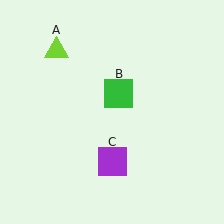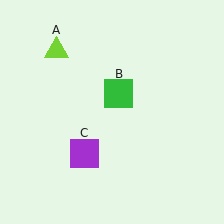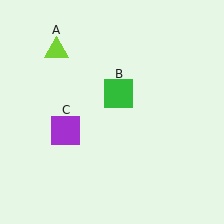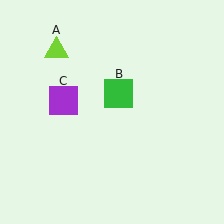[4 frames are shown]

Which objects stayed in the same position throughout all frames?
Lime triangle (object A) and green square (object B) remained stationary.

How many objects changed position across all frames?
1 object changed position: purple square (object C).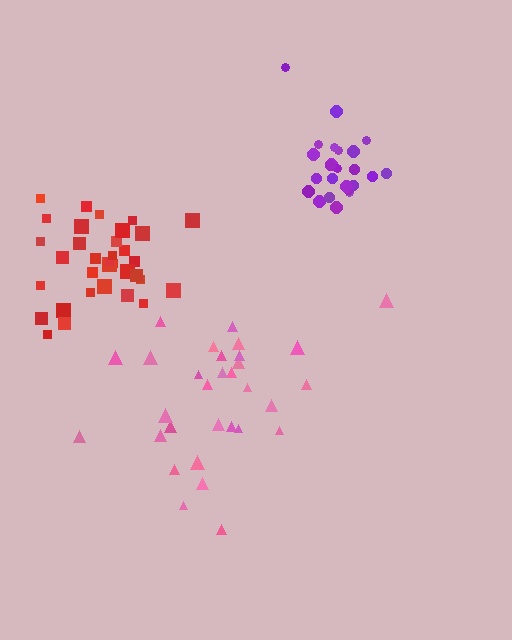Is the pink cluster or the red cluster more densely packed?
Red.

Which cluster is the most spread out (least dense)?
Pink.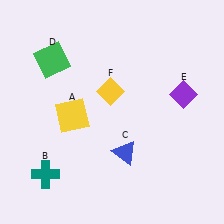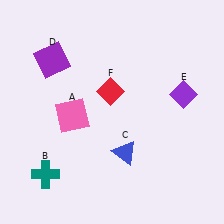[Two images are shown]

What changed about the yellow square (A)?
In Image 1, A is yellow. In Image 2, it changed to pink.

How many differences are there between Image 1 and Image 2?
There are 3 differences between the two images.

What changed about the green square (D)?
In Image 1, D is green. In Image 2, it changed to purple.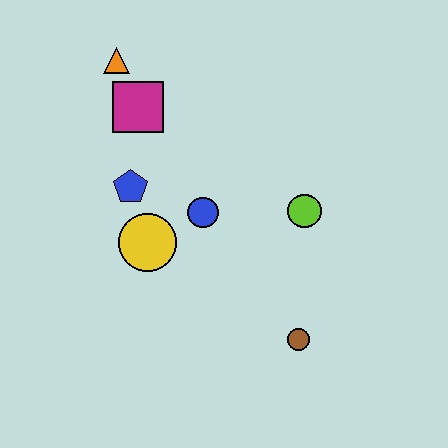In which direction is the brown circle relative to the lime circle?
The brown circle is below the lime circle.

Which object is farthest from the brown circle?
The orange triangle is farthest from the brown circle.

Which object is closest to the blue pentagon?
The yellow circle is closest to the blue pentagon.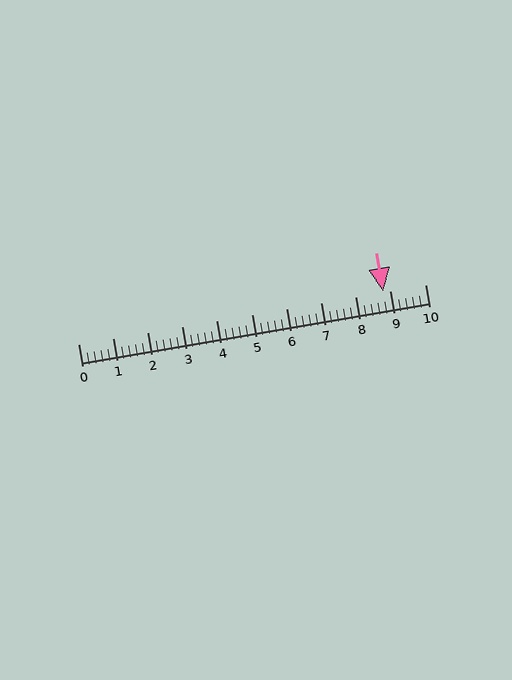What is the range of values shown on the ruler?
The ruler shows values from 0 to 10.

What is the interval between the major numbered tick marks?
The major tick marks are spaced 1 units apart.